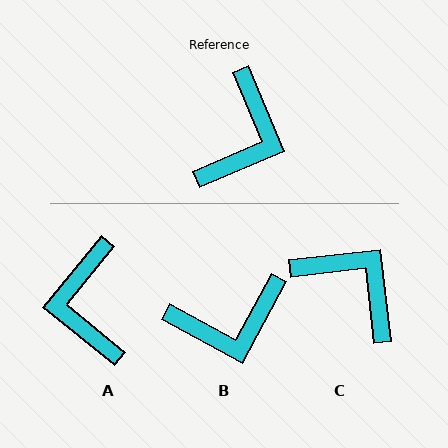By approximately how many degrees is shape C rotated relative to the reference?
Approximately 74 degrees counter-clockwise.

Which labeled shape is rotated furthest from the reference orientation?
A, about 152 degrees away.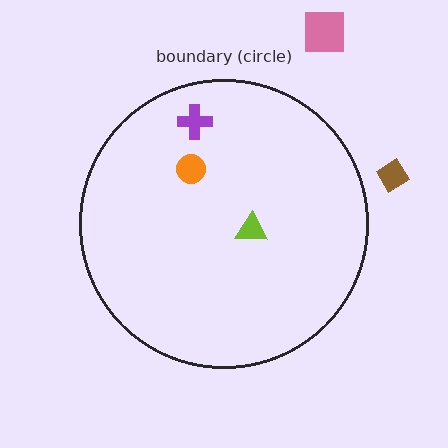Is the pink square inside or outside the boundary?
Outside.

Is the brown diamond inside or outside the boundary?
Outside.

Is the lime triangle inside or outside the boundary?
Inside.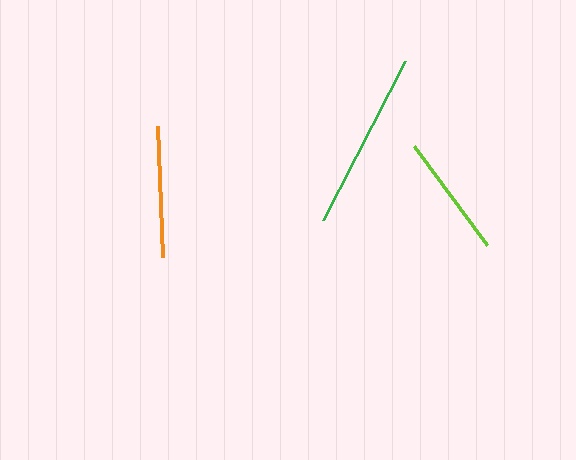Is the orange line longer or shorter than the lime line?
The orange line is longer than the lime line.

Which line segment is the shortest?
The lime line is the shortest at approximately 122 pixels.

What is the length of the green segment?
The green segment is approximately 179 pixels long.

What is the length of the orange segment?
The orange segment is approximately 131 pixels long.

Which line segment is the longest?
The green line is the longest at approximately 179 pixels.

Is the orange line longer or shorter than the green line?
The green line is longer than the orange line.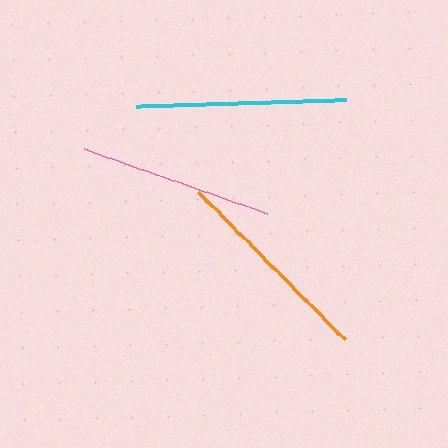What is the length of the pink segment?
The pink segment is approximately 194 pixels long.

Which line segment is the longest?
The cyan line is the longest at approximately 210 pixels.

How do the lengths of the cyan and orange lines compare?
The cyan and orange lines are approximately the same length.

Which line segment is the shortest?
The pink line is the shortest at approximately 194 pixels.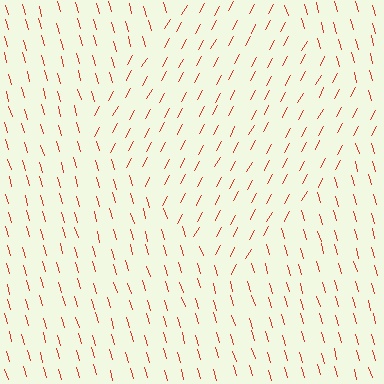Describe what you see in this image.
The image is filled with small red line segments. A diamond region in the image has lines oriented differently from the surrounding lines, creating a visible texture boundary.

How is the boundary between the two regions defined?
The boundary is defined purely by a change in line orientation (approximately 45 degrees difference). All lines are the same color and thickness.